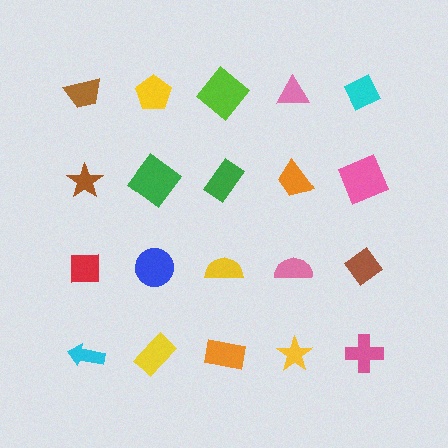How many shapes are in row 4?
5 shapes.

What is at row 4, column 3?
An orange rectangle.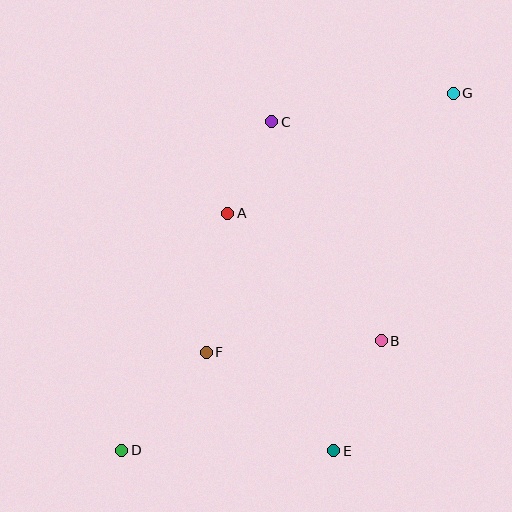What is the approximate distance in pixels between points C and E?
The distance between C and E is approximately 335 pixels.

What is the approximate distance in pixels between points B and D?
The distance between B and D is approximately 282 pixels.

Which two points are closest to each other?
Points A and C are closest to each other.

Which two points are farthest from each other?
Points D and G are farthest from each other.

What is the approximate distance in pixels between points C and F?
The distance between C and F is approximately 240 pixels.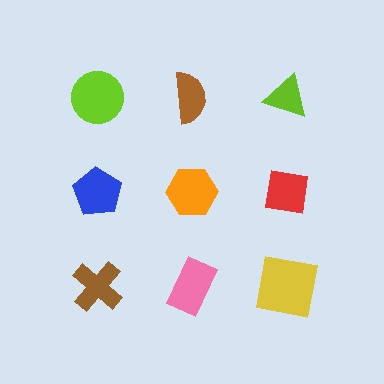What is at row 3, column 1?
A brown cross.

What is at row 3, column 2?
A pink rectangle.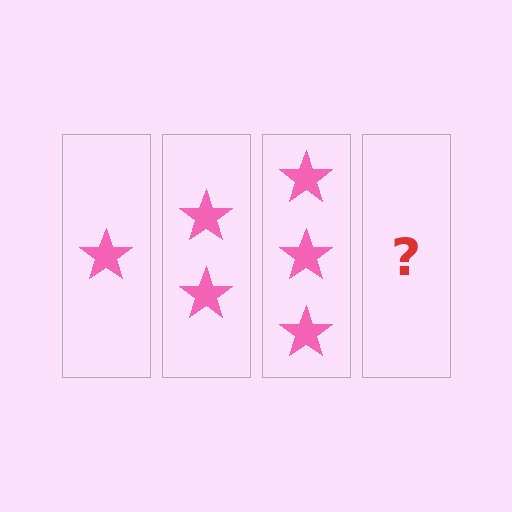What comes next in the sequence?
The next element should be 4 stars.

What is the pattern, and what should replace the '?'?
The pattern is that each step adds one more star. The '?' should be 4 stars.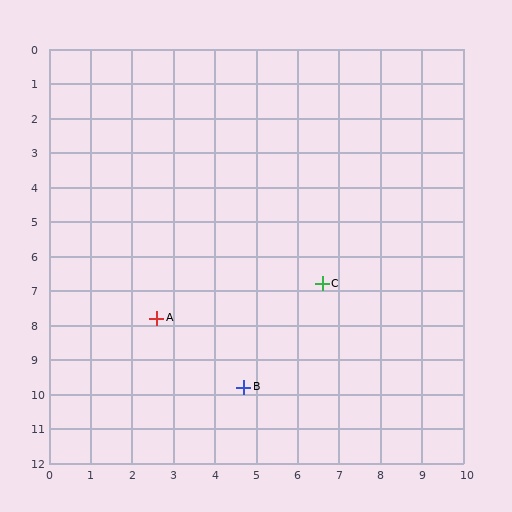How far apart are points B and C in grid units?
Points B and C are about 3.6 grid units apart.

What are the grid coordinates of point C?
Point C is at approximately (6.6, 6.8).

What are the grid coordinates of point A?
Point A is at approximately (2.6, 7.8).